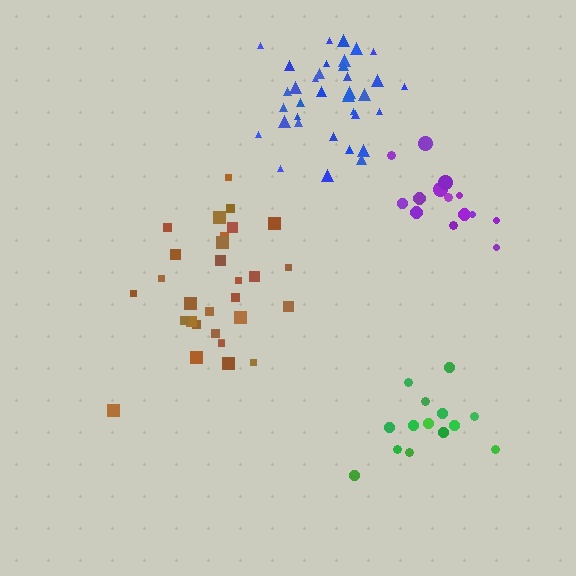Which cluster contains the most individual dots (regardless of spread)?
Blue (35).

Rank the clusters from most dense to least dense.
blue, purple, brown, green.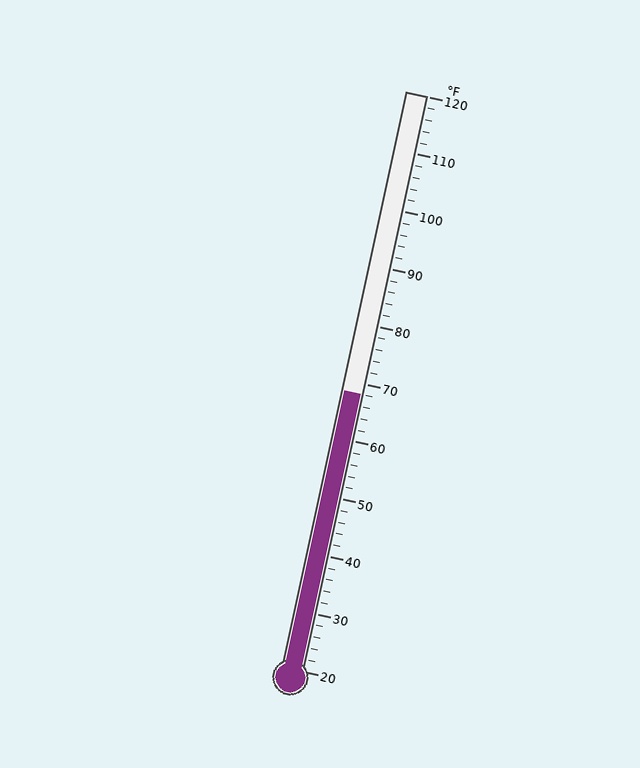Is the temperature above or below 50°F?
The temperature is above 50°F.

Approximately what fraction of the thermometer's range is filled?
The thermometer is filled to approximately 50% of its range.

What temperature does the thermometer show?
The thermometer shows approximately 68°F.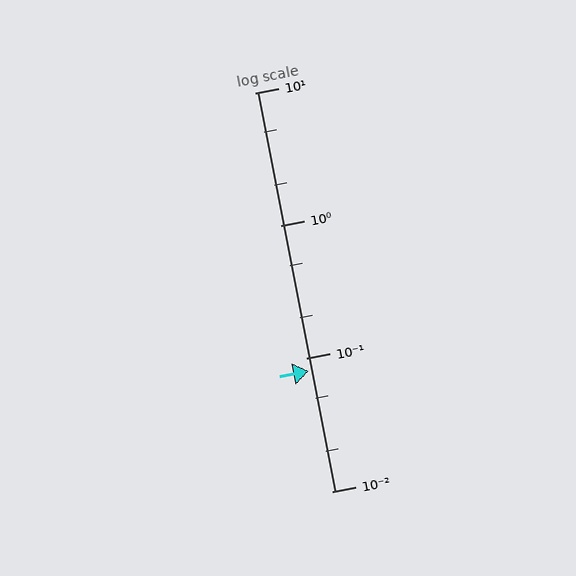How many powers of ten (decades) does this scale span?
The scale spans 3 decades, from 0.01 to 10.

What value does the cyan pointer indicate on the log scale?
The pointer indicates approximately 0.081.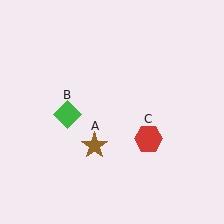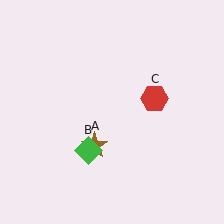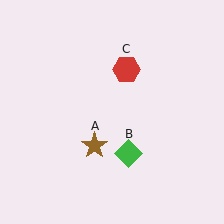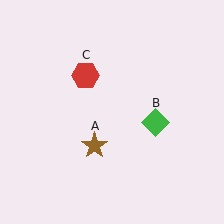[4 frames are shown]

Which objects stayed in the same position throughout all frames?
Brown star (object A) remained stationary.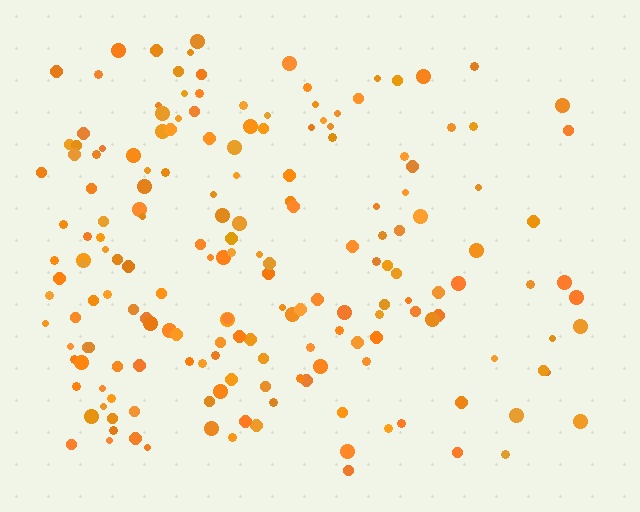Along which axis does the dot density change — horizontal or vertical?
Horizontal.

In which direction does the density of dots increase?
From right to left, with the left side densest.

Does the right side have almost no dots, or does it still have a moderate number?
Still a moderate number, just noticeably fewer than the left.